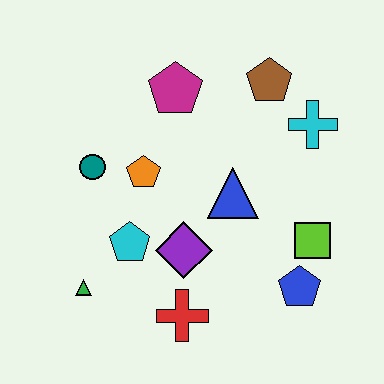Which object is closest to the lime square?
The blue pentagon is closest to the lime square.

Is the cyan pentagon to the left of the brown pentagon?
Yes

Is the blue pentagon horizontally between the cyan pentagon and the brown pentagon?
No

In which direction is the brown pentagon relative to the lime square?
The brown pentagon is above the lime square.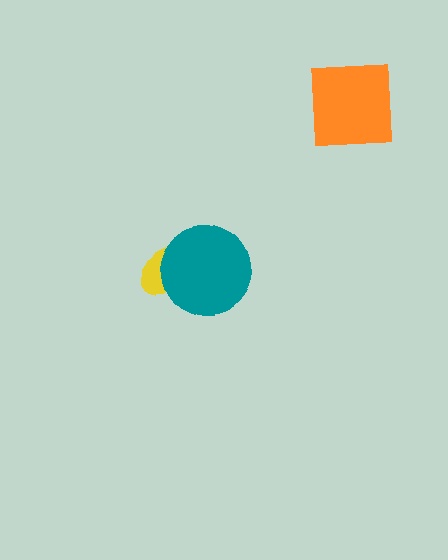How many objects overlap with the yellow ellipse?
1 object overlaps with the yellow ellipse.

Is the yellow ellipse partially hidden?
Yes, it is partially covered by another shape.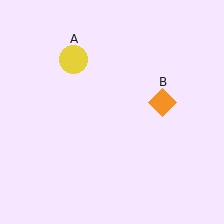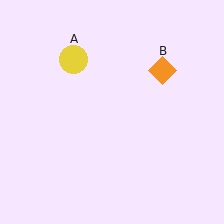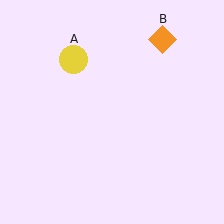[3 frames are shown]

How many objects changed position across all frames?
1 object changed position: orange diamond (object B).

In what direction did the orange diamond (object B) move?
The orange diamond (object B) moved up.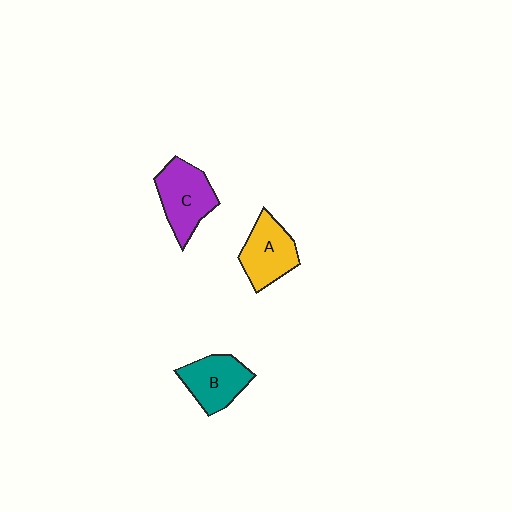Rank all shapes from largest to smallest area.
From largest to smallest: C (purple), A (yellow), B (teal).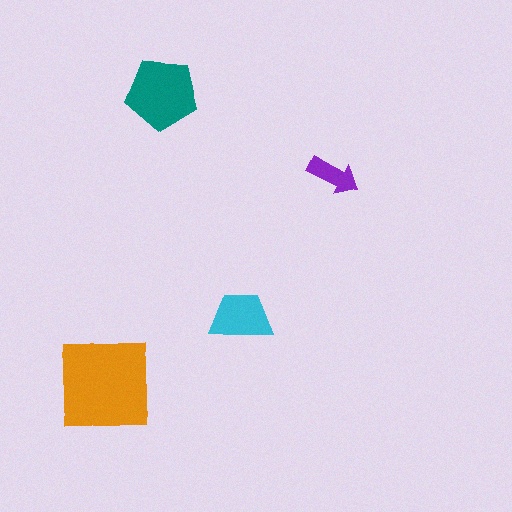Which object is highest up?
The teal pentagon is topmost.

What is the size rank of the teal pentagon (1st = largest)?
2nd.